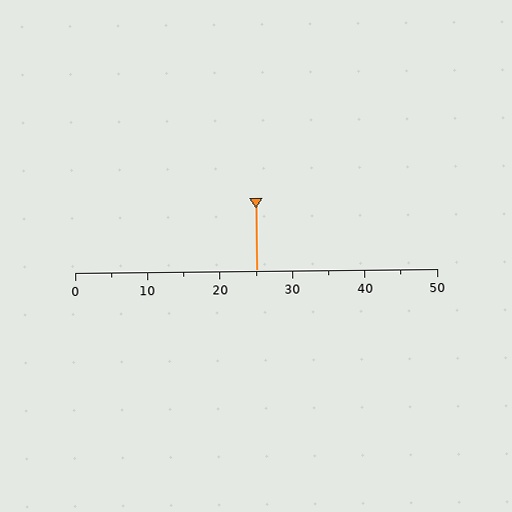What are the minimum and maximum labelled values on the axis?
The axis runs from 0 to 50.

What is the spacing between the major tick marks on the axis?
The major ticks are spaced 10 apart.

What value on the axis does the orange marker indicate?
The marker indicates approximately 25.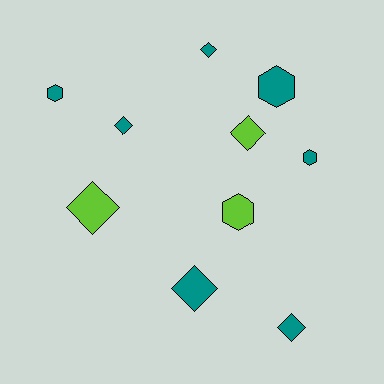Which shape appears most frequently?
Diamond, with 6 objects.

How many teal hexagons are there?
There are 3 teal hexagons.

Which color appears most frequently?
Teal, with 7 objects.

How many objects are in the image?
There are 10 objects.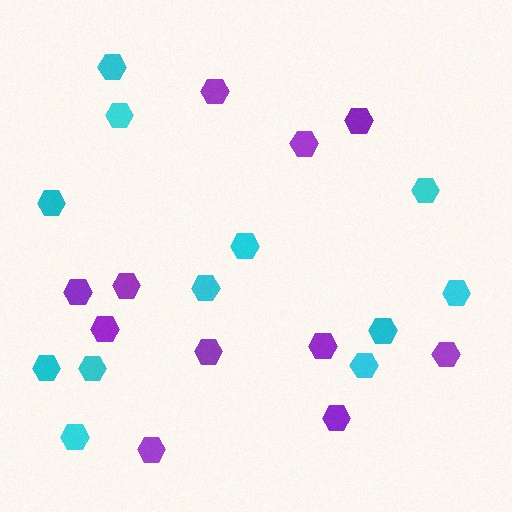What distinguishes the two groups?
There are 2 groups: one group of purple hexagons (11) and one group of cyan hexagons (12).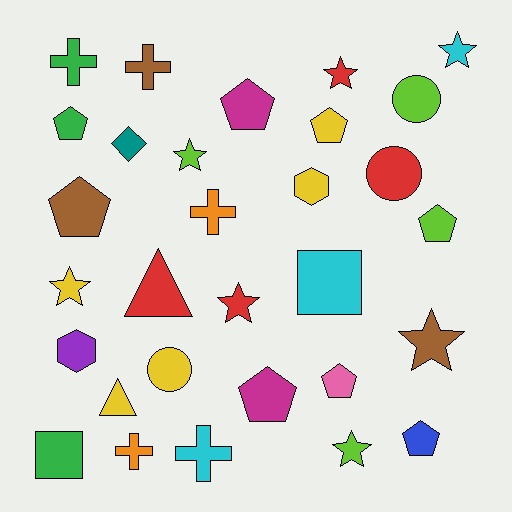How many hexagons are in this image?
There are 2 hexagons.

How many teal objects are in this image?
There is 1 teal object.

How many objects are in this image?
There are 30 objects.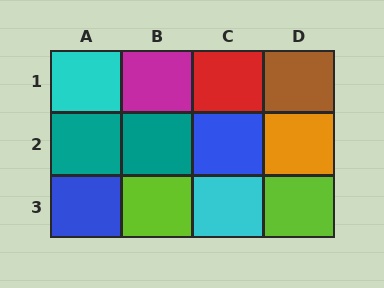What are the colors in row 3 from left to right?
Blue, lime, cyan, lime.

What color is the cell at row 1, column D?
Brown.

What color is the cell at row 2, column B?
Teal.